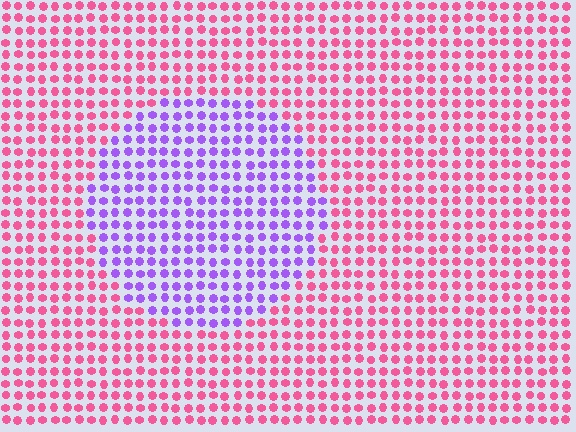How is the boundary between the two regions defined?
The boundary is defined purely by a slight shift in hue (about 65 degrees). Spacing, size, and orientation are identical on both sides.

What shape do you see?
I see a circle.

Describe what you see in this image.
The image is filled with small pink elements in a uniform arrangement. A circle-shaped region is visible where the elements are tinted to a slightly different hue, forming a subtle color boundary.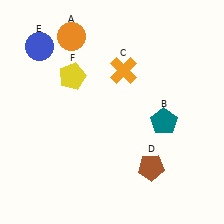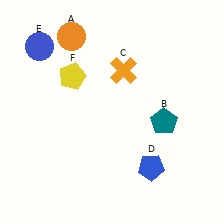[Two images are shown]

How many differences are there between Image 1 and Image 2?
There is 1 difference between the two images.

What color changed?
The pentagon (D) changed from brown in Image 1 to blue in Image 2.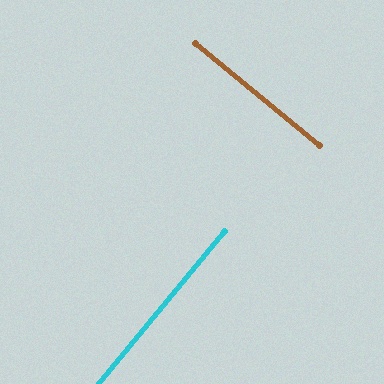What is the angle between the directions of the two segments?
Approximately 90 degrees.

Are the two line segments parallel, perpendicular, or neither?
Perpendicular — they meet at approximately 90°.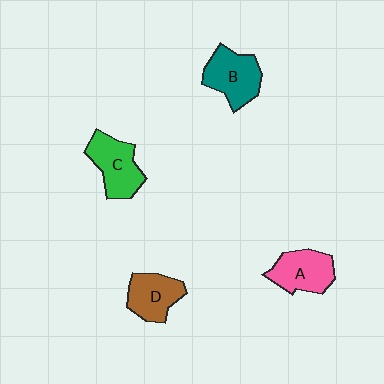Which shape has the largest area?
Shape B (teal).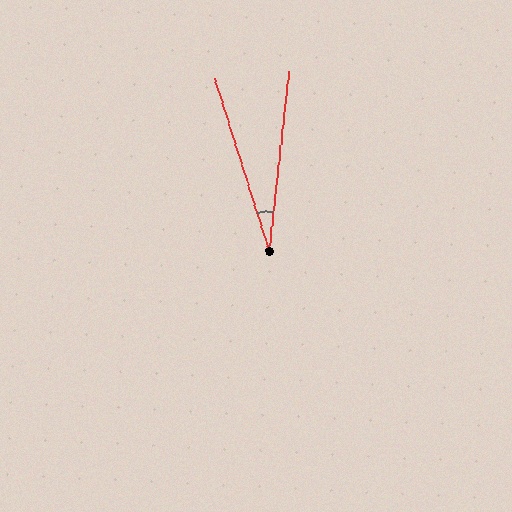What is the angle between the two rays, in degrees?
Approximately 24 degrees.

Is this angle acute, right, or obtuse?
It is acute.